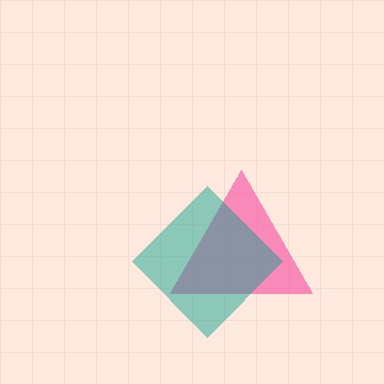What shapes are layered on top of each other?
The layered shapes are: a pink triangle, a teal diamond.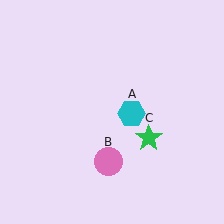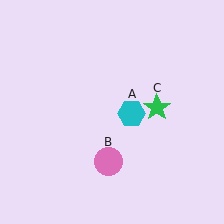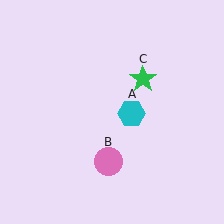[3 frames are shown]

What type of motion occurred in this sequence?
The green star (object C) rotated counterclockwise around the center of the scene.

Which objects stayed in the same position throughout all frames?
Cyan hexagon (object A) and pink circle (object B) remained stationary.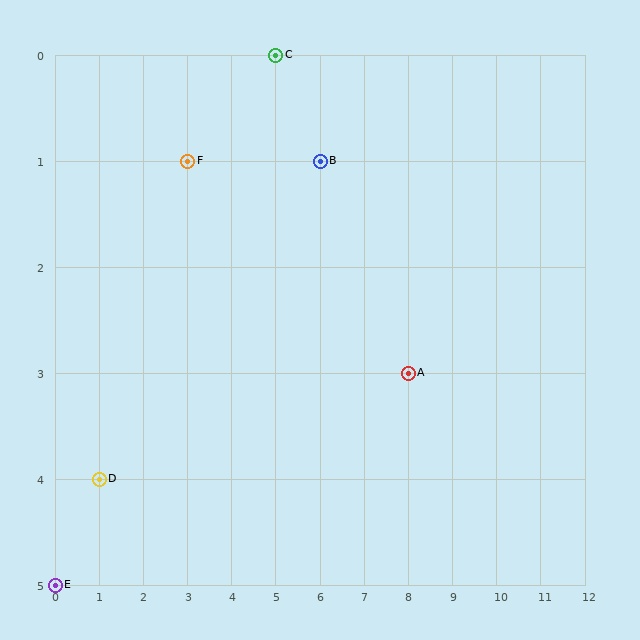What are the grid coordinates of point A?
Point A is at grid coordinates (8, 3).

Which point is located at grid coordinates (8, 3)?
Point A is at (8, 3).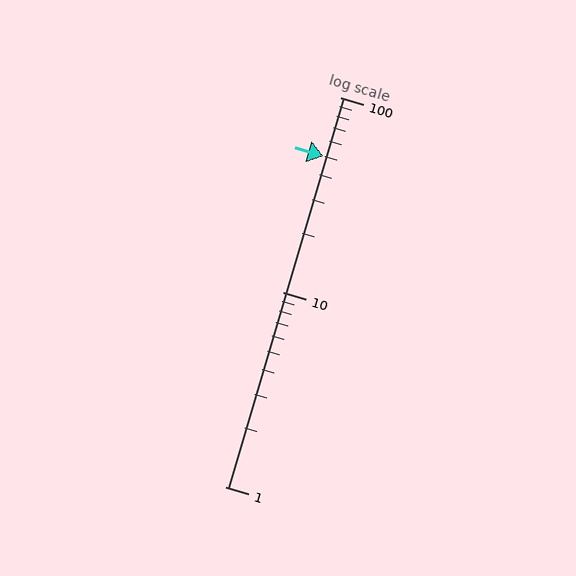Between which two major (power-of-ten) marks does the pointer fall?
The pointer is between 10 and 100.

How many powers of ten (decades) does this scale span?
The scale spans 2 decades, from 1 to 100.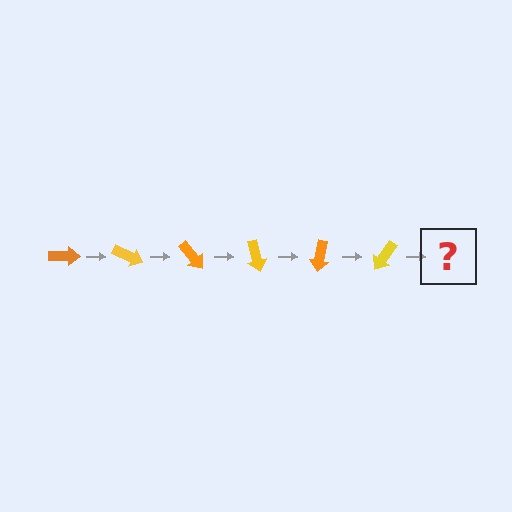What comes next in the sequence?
The next element should be an orange arrow, rotated 150 degrees from the start.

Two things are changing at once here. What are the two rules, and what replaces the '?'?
The two rules are that it rotates 25 degrees each step and the color cycles through orange and yellow. The '?' should be an orange arrow, rotated 150 degrees from the start.